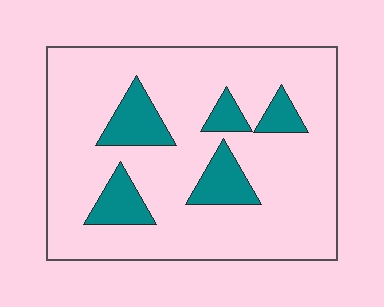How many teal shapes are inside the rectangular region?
5.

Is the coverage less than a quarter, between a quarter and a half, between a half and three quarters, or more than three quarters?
Less than a quarter.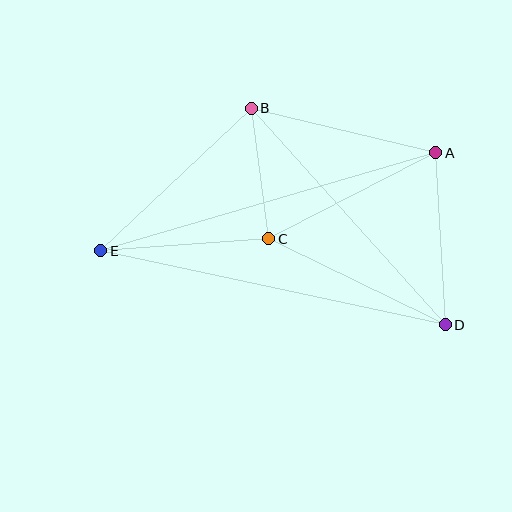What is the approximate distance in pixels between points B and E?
The distance between B and E is approximately 207 pixels.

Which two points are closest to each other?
Points B and C are closest to each other.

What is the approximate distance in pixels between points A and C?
The distance between A and C is approximately 188 pixels.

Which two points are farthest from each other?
Points D and E are farthest from each other.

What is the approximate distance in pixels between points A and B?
The distance between A and B is approximately 190 pixels.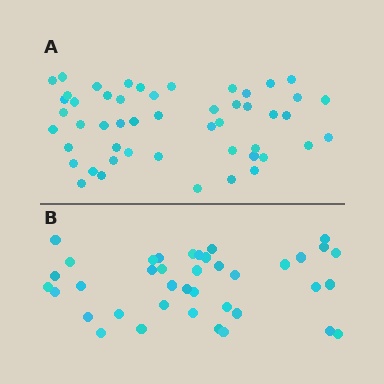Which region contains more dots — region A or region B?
Region A (the top region) has more dots.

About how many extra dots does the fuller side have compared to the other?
Region A has roughly 12 or so more dots than region B.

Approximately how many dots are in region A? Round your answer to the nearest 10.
About 50 dots.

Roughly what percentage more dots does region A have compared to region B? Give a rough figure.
About 30% more.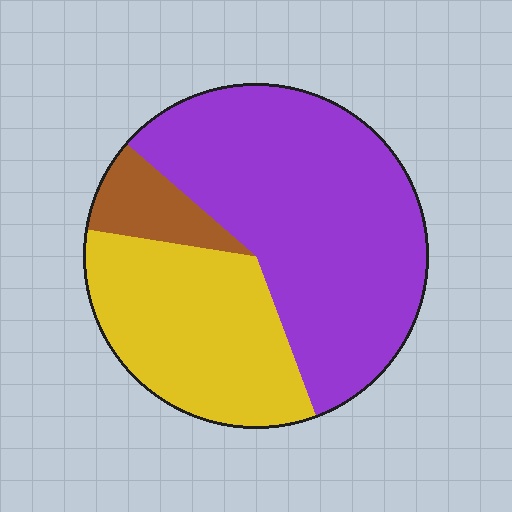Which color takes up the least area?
Brown, at roughly 10%.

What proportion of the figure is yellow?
Yellow takes up about one third (1/3) of the figure.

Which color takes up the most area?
Purple, at roughly 60%.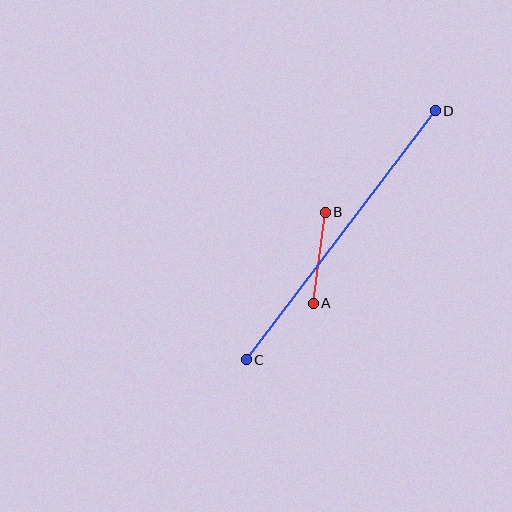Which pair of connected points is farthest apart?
Points C and D are farthest apart.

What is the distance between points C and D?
The distance is approximately 313 pixels.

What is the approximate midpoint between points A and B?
The midpoint is at approximately (319, 258) pixels.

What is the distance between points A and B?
The distance is approximately 92 pixels.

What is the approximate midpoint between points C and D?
The midpoint is at approximately (341, 235) pixels.